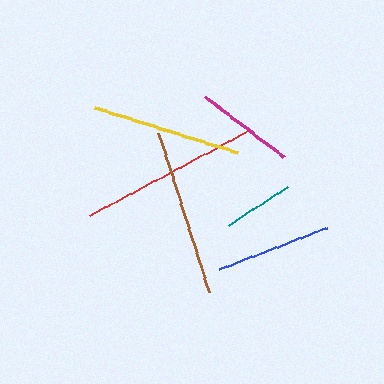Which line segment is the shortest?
The teal line is the shortest at approximately 71 pixels.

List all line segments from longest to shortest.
From longest to shortest: red, brown, yellow, blue, magenta, teal.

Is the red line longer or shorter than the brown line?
The red line is longer than the brown line.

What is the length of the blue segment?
The blue segment is approximately 116 pixels long.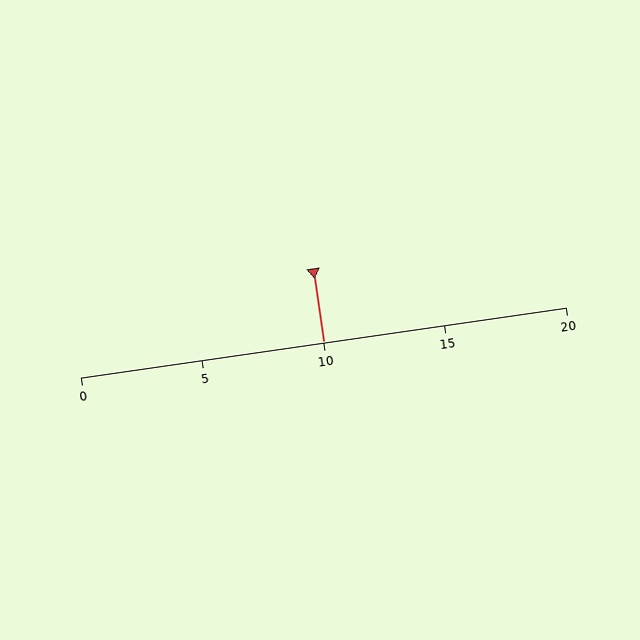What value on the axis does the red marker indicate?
The marker indicates approximately 10.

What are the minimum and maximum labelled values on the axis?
The axis runs from 0 to 20.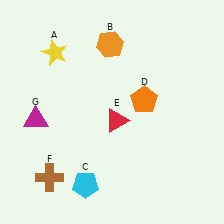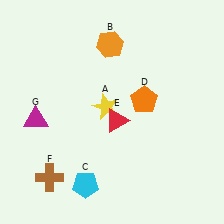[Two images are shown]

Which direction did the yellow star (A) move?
The yellow star (A) moved down.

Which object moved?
The yellow star (A) moved down.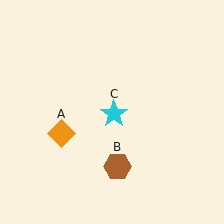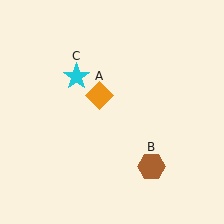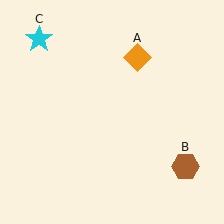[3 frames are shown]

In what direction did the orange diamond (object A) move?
The orange diamond (object A) moved up and to the right.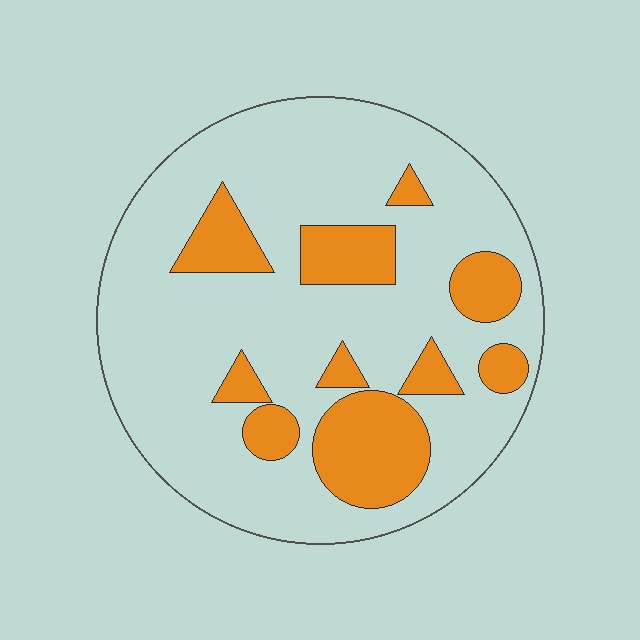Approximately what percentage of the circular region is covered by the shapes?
Approximately 25%.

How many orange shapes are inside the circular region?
10.